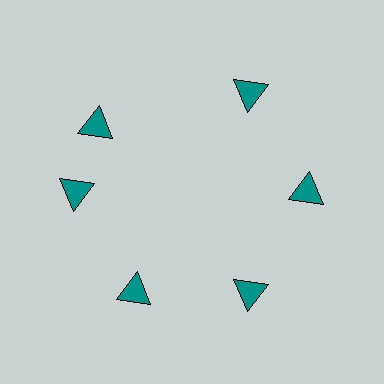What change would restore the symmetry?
The symmetry would be restored by rotating it back into even spacing with its neighbors so that all 6 triangles sit at equal angles and equal distance from the center.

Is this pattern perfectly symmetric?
No. The 6 teal triangles are arranged in a ring, but one element near the 11 o'clock position is rotated out of alignment along the ring, breaking the 6-fold rotational symmetry.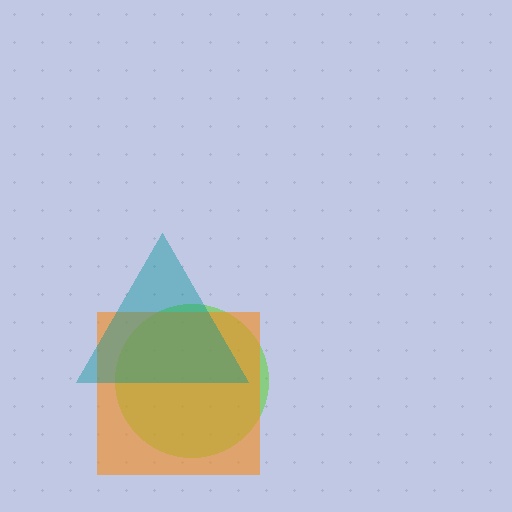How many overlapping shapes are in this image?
There are 3 overlapping shapes in the image.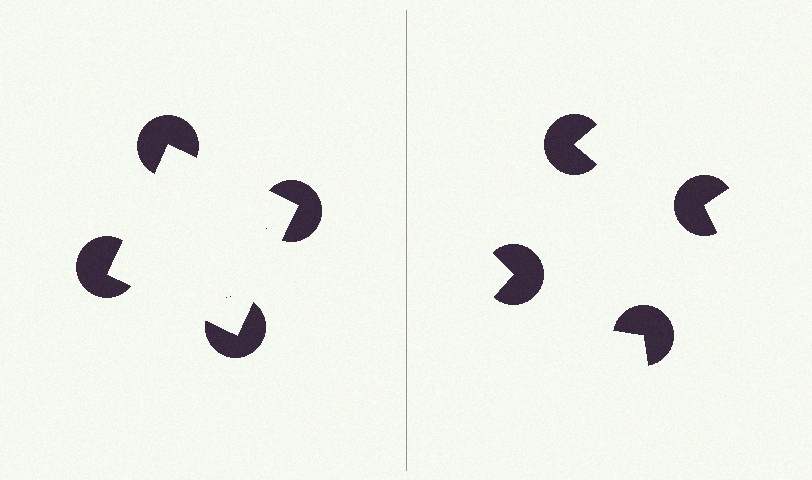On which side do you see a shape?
An illusory square appears on the left side. On the right side the wedge cuts are rotated, so no coherent shape forms.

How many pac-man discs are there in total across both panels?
8 — 4 on each side.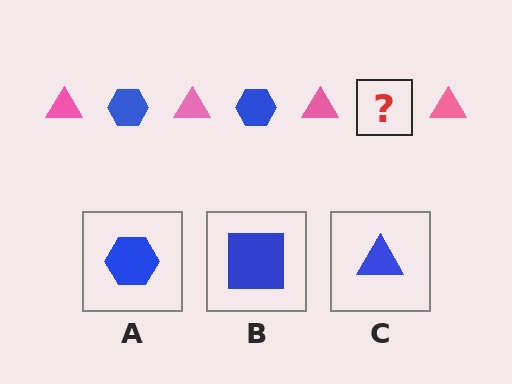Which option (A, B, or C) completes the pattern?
A.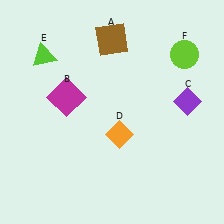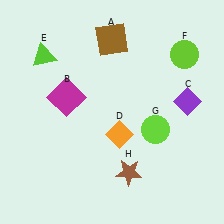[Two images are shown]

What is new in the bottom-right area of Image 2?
A lime circle (G) was added in the bottom-right area of Image 2.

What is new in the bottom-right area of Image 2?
A brown star (H) was added in the bottom-right area of Image 2.